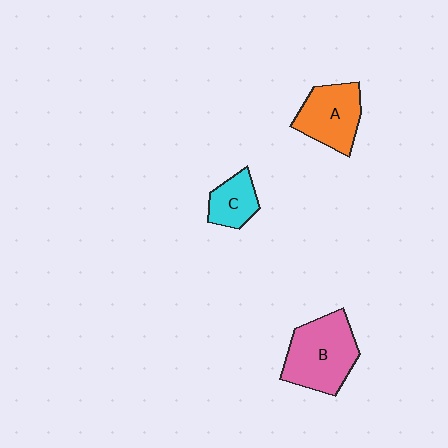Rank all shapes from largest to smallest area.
From largest to smallest: B (pink), A (orange), C (cyan).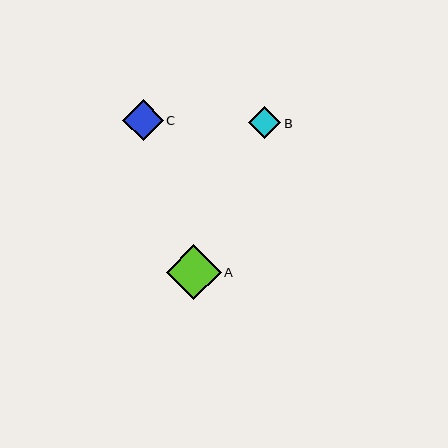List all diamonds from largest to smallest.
From largest to smallest: A, C, B.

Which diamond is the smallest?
Diamond B is the smallest with a size of approximately 32 pixels.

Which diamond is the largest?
Diamond A is the largest with a size of approximately 55 pixels.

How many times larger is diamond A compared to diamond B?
Diamond A is approximately 1.7 times the size of diamond B.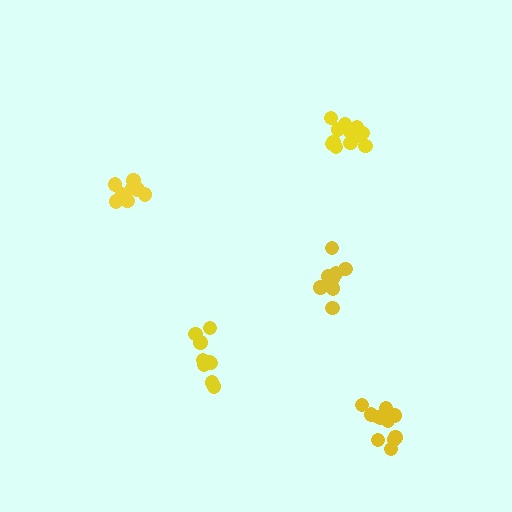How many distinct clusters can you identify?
There are 5 distinct clusters.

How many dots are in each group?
Group 1: 9 dots, Group 2: 8 dots, Group 3: 12 dots, Group 4: 9 dots, Group 5: 12 dots (50 total).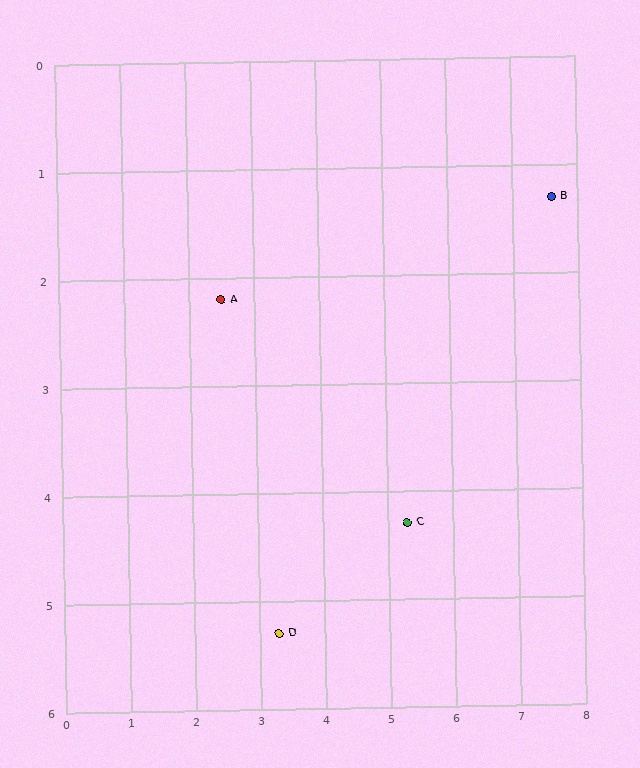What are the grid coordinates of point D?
Point D is at approximately (3.3, 5.3).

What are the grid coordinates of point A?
Point A is at approximately (2.5, 2.2).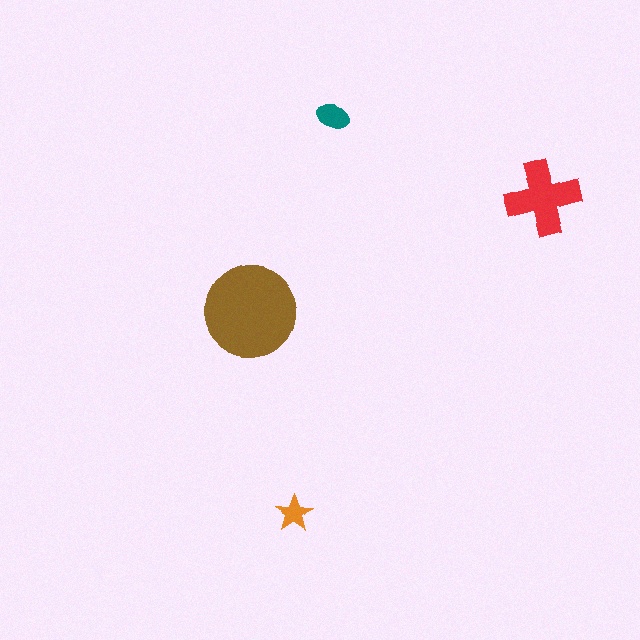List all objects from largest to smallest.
The brown circle, the red cross, the teal ellipse, the orange star.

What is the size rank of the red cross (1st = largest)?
2nd.